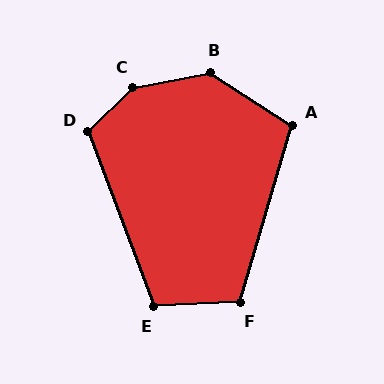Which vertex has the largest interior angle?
C, at approximately 146 degrees.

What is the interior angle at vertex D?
Approximately 114 degrees (obtuse).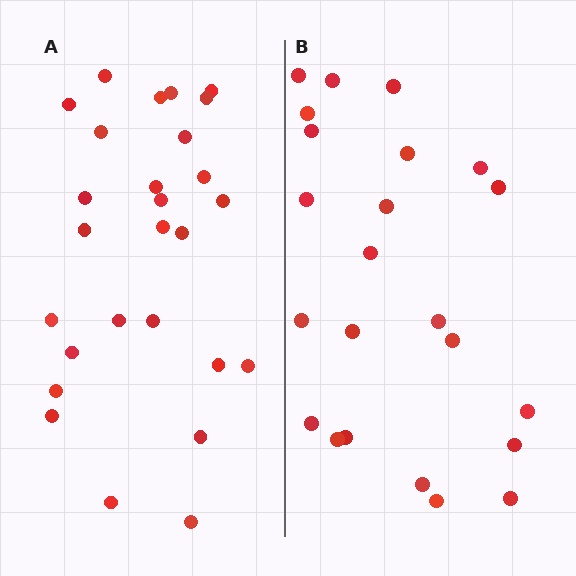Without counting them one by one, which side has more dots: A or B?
Region A (the left region) has more dots.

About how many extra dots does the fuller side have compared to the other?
Region A has about 4 more dots than region B.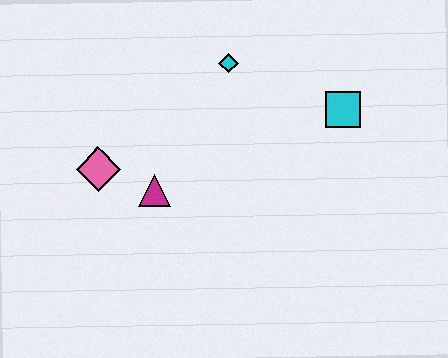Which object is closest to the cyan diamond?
The cyan square is closest to the cyan diamond.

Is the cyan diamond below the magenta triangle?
No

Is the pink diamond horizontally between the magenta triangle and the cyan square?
No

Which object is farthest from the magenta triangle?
The cyan square is farthest from the magenta triangle.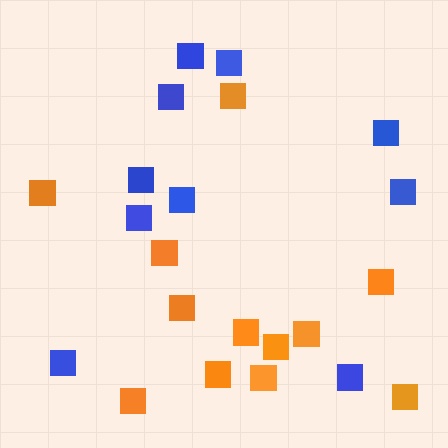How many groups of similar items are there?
There are 2 groups: one group of orange squares (12) and one group of blue squares (10).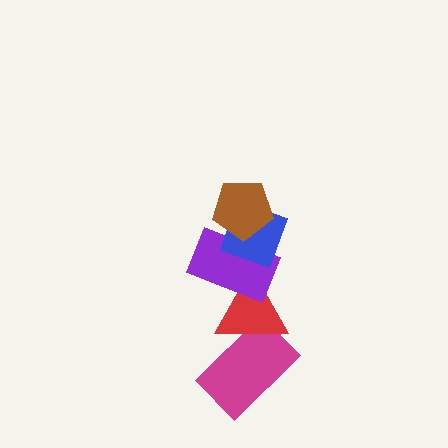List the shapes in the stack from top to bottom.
From top to bottom: the brown pentagon, the blue diamond, the purple rectangle, the red triangle, the magenta rectangle.